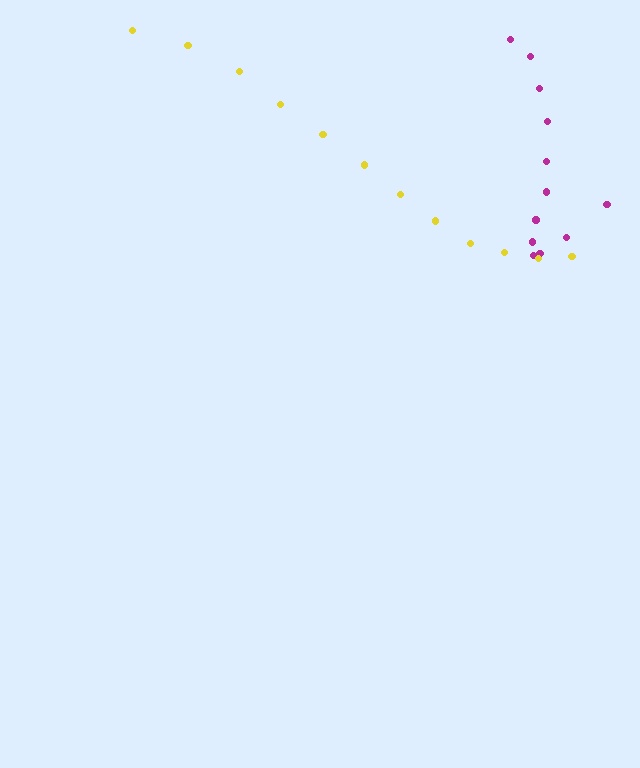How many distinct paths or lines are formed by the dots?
There are 2 distinct paths.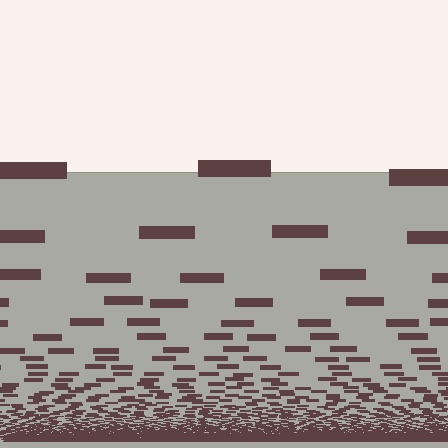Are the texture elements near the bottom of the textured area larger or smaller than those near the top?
Smaller. The gradient is inverted — elements near the bottom are smaller and denser.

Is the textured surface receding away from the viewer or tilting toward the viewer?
The surface appears to tilt toward the viewer. Texture elements get larger and sparser toward the top.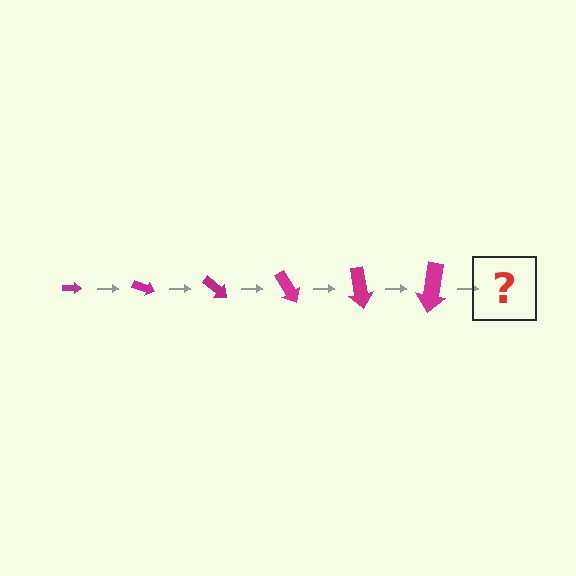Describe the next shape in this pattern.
It should be an arrow, larger than the previous one and rotated 120 degrees from the start.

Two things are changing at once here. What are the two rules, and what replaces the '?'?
The two rules are that the arrow grows larger each step and it rotates 20 degrees each step. The '?' should be an arrow, larger than the previous one and rotated 120 degrees from the start.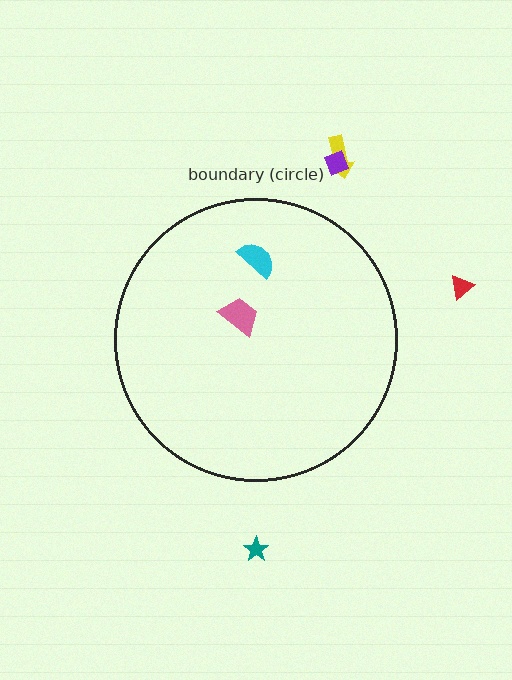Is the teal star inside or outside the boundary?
Outside.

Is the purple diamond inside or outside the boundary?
Outside.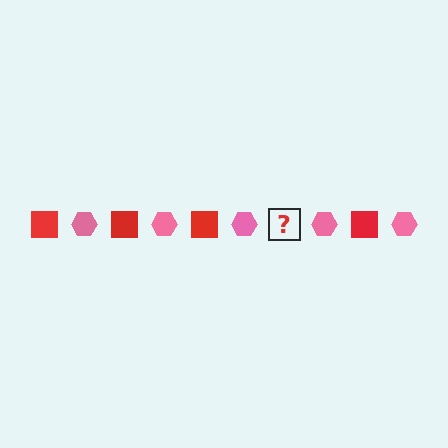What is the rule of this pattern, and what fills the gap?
The rule is that the pattern alternates between red square and pink hexagon. The gap should be filled with a red square.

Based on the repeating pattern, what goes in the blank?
The blank should be a red square.